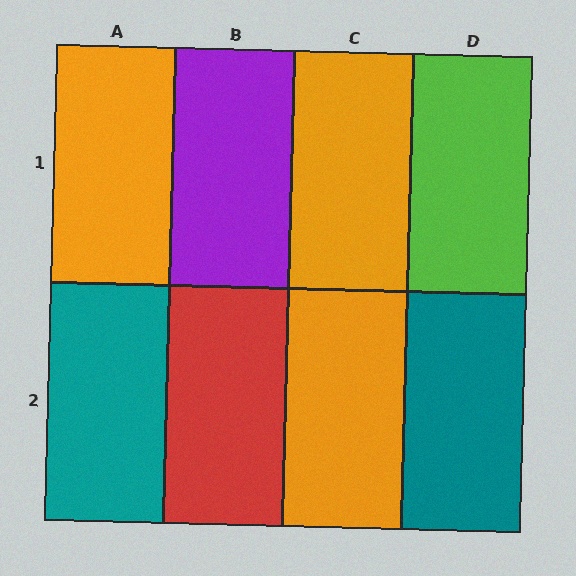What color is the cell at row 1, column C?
Orange.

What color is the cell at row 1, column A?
Orange.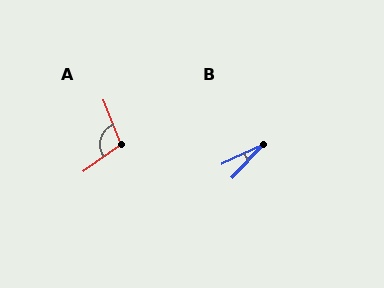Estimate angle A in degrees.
Approximately 104 degrees.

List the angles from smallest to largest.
B (21°), A (104°).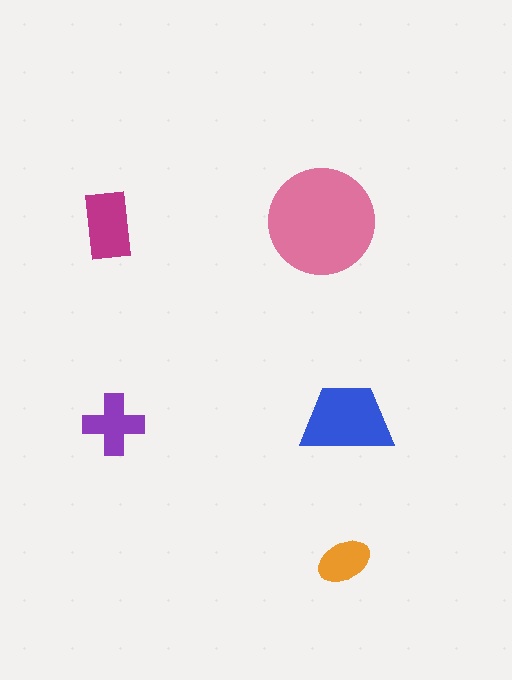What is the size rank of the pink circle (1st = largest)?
1st.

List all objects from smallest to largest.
The orange ellipse, the purple cross, the magenta rectangle, the blue trapezoid, the pink circle.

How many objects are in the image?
There are 5 objects in the image.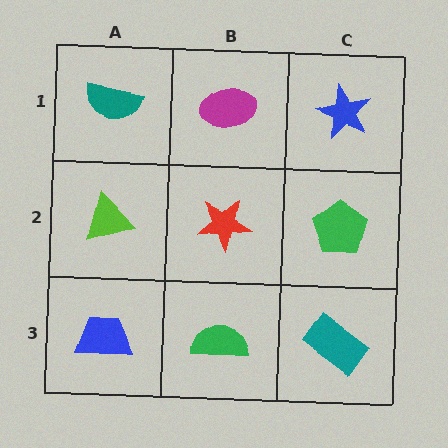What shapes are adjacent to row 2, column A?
A teal semicircle (row 1, column A), a blue trapezoid (row 3, column A), a red star (row 2, column B).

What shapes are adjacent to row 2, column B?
A magenta ellipse (row 1, column B), a green semicircle (row 3, column B), a lime triangle (row 2, column A), a green pentagon (row 2, column C).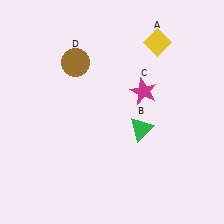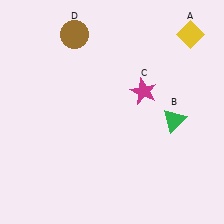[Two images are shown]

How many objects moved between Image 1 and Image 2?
3 objects moved between the two images.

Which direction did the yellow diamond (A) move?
The yellow diamond (A) moved right.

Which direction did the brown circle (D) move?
The brown circle (D) moved up.